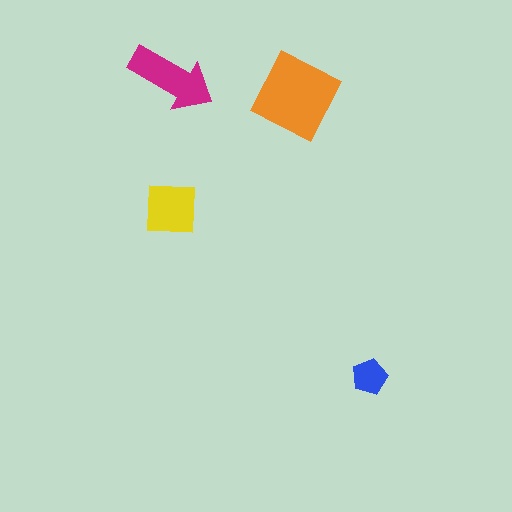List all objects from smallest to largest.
The blue pentagon, the yellow square, the magenta arrow, the orange square.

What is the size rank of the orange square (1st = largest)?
1st.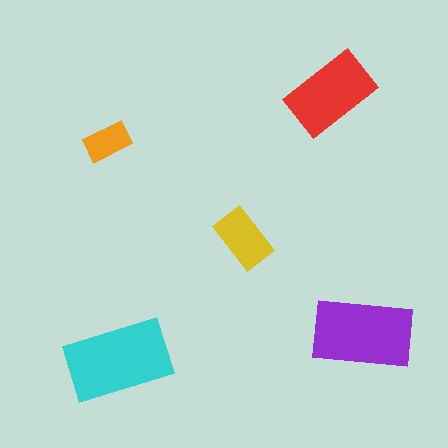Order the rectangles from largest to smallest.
the cyan one, the purple one, the red one, the yellow one, the orange one.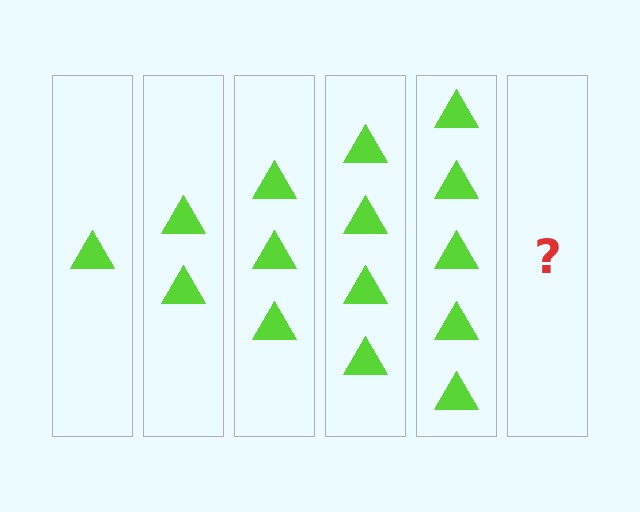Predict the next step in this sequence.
The next step is 6 triangles.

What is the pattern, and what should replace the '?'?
The pattern is that each step adds one more triangle. The '?' should be 6 triangles.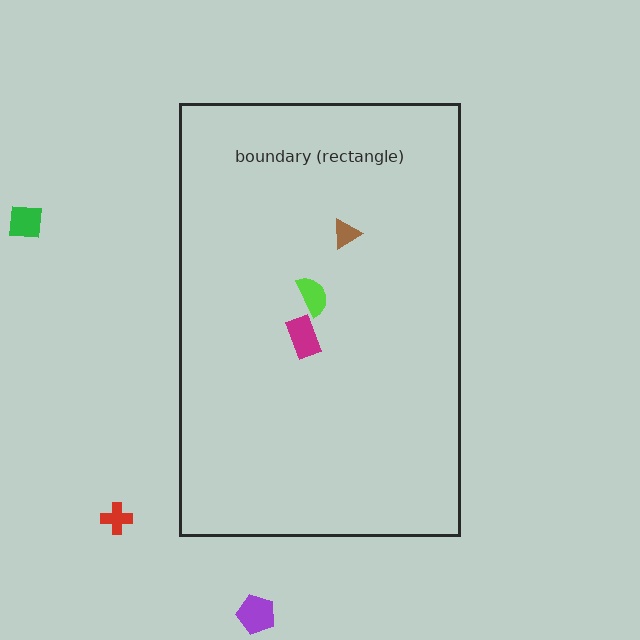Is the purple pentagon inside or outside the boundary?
Outside.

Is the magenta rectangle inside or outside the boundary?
Inside.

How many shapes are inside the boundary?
3 inside, 3 outside.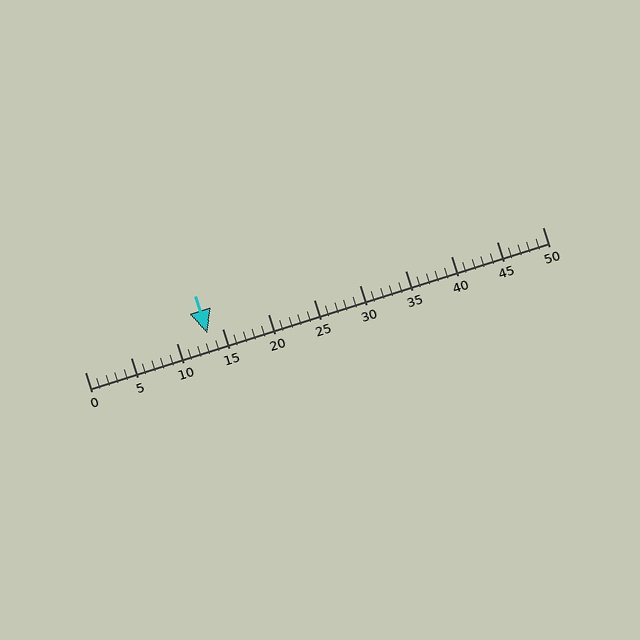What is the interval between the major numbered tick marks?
The major tick marks are spaced 5 units apart.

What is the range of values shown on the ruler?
The ruler shows values from 0 to 50.